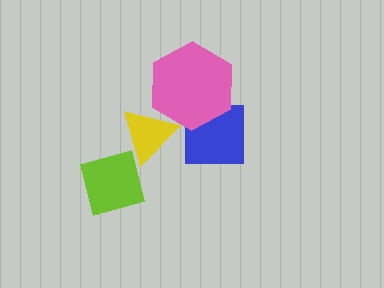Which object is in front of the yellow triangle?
The pink hexagon is in front of the yellow triangle.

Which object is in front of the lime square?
The yellow triangle is in front of the lime square.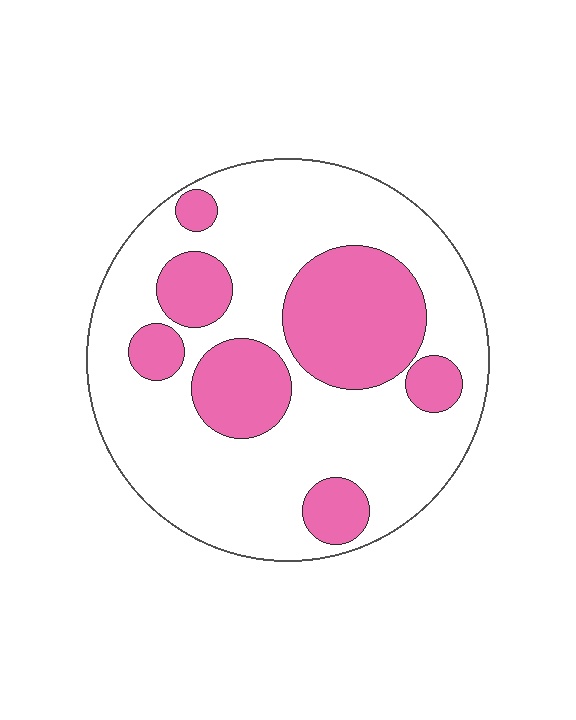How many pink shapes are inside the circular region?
7.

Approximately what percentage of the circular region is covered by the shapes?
Approximately 30%.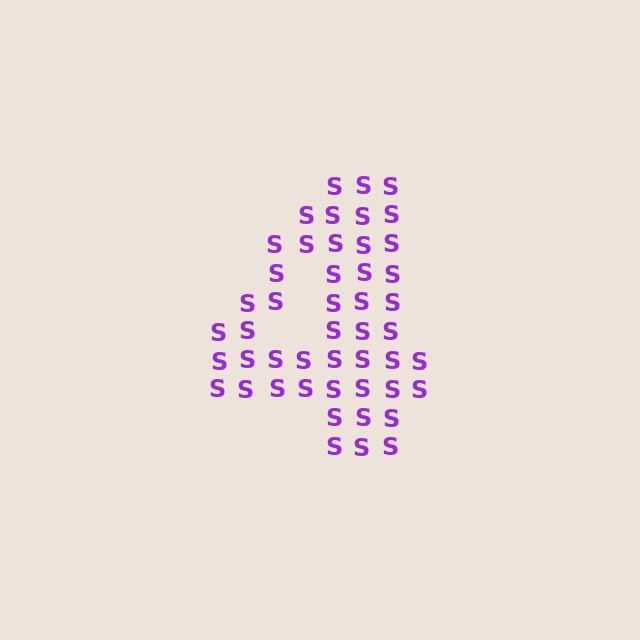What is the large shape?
The large shape is the digit 4.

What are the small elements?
The small elements are letter S's.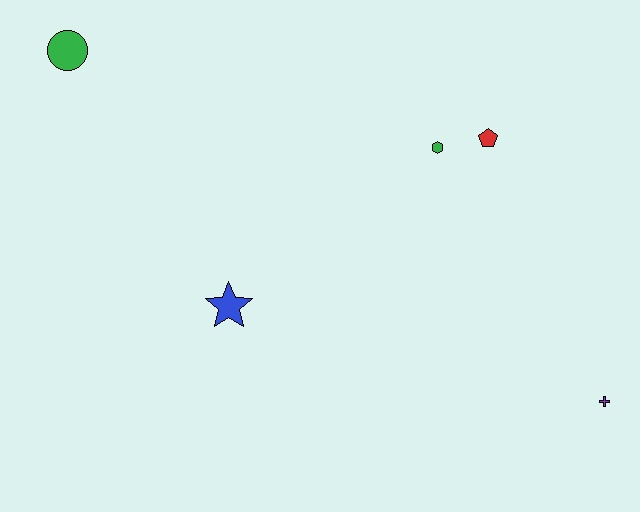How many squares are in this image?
There are no squares.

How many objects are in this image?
There are 5 objects.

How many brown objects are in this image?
There are no brown objects.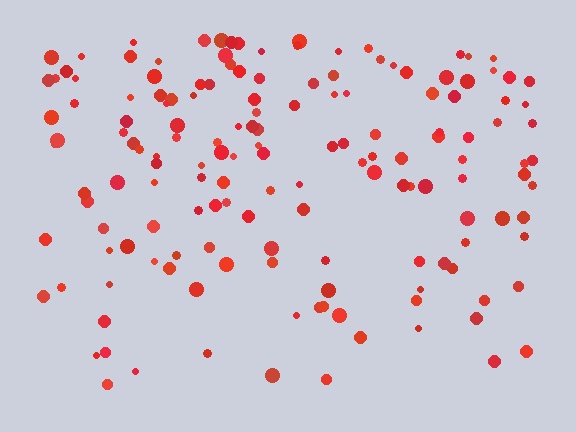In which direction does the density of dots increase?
From bottom to top, with the top side densest.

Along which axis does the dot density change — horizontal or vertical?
Vertical.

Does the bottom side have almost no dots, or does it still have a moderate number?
Still a moderate number, just noticeably fewer than the top.